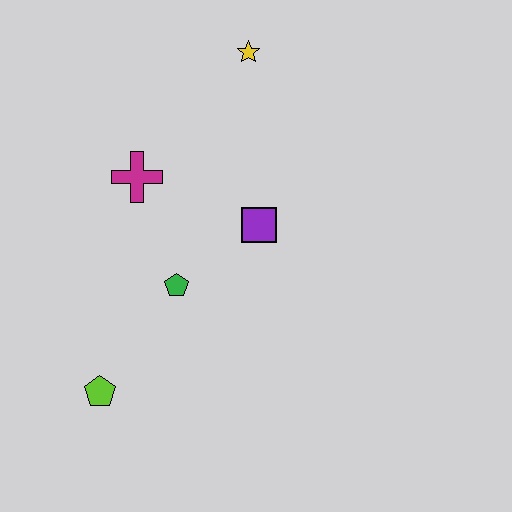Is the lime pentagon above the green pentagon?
No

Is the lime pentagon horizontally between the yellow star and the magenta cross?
No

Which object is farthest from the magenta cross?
The lime pentagon is farthest from the magenta cross.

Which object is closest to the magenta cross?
The green pentagon is closest to the magenta cross.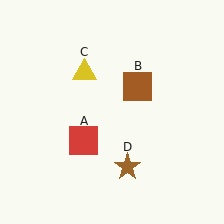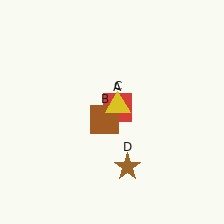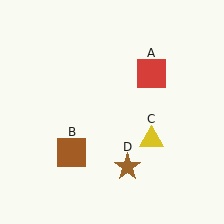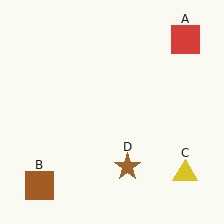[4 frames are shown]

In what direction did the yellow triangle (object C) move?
The yellow triangle (object C) moved down and to the right.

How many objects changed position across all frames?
3 objects changed position: red square (object A), brown square (object B), yellow triangle (object C).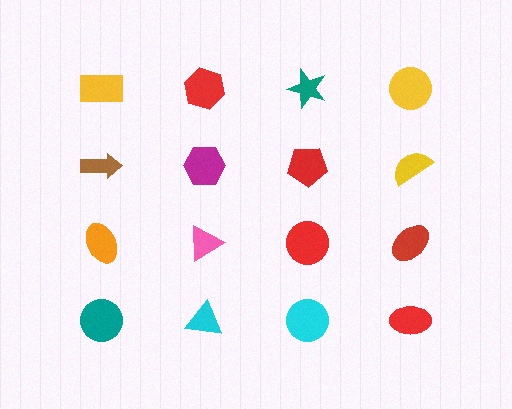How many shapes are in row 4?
4 shapes.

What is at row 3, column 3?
A red circle.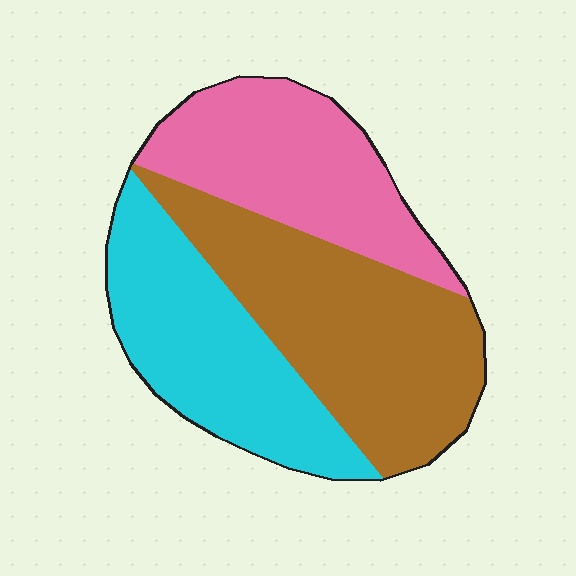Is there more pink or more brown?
Brown.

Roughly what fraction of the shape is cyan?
Cyan takes up about one third (1/3) of the shape.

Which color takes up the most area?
Brown, at roughly 40%.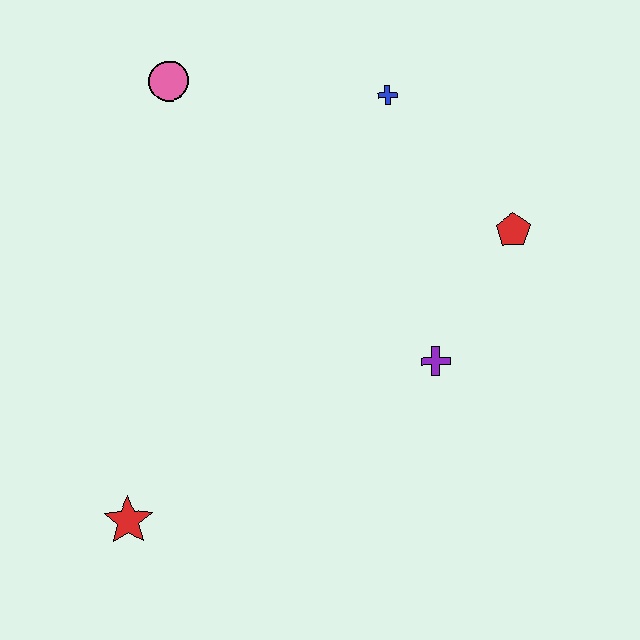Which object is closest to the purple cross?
The red pentagon is closest to the purple cross.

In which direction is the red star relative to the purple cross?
The red star is to the left of the purple cross.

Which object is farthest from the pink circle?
The red star is farthest from the pink circle.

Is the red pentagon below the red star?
No